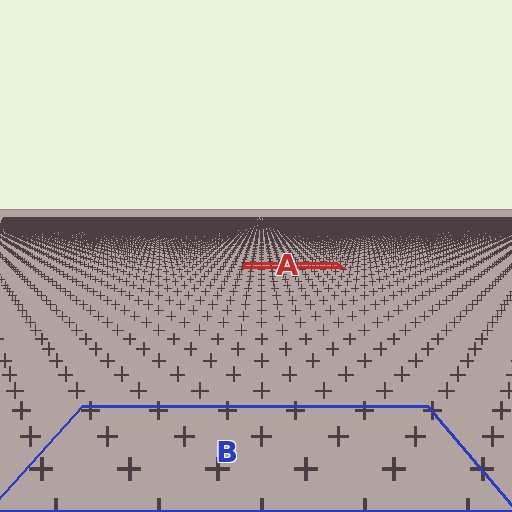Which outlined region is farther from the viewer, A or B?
Region A is farther from the viewer — the texture elements inside it appear smaller and more densely packed.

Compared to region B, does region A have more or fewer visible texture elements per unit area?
Region A has more texture elements per unit area — they are packed more densely because it is farther away.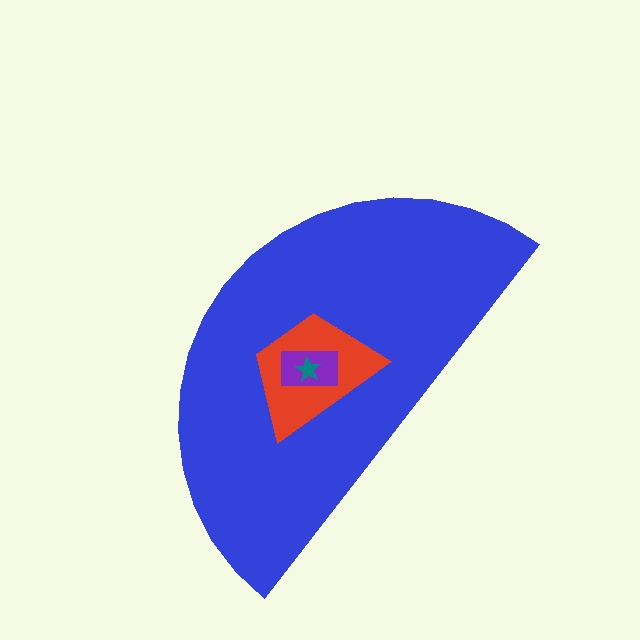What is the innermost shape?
The teal star.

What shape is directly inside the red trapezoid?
The purple rectangle.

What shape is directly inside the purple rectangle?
The teal star.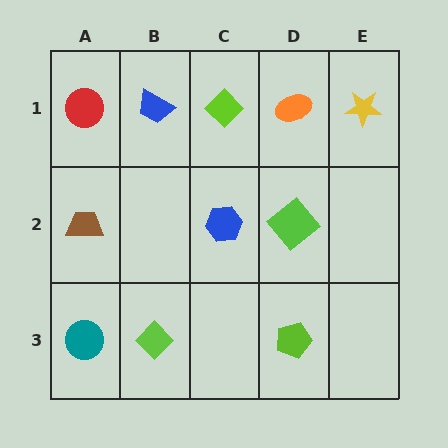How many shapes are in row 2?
3 shapes.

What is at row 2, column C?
A blue hexagon.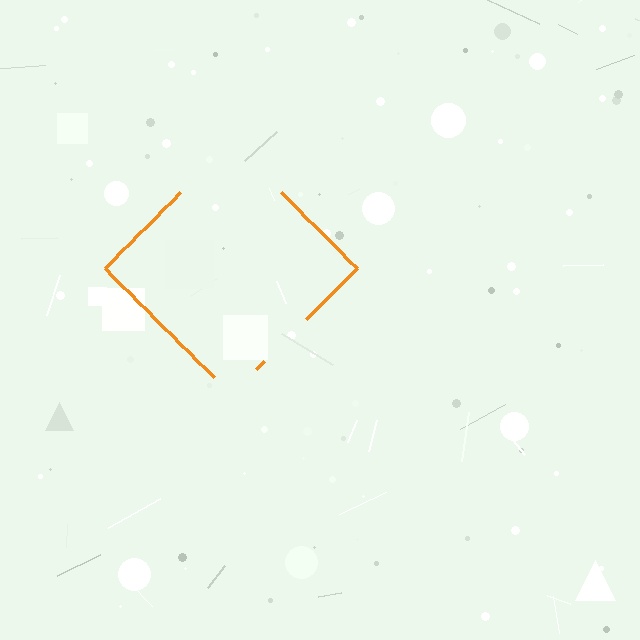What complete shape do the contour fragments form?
The contour fragments form a diamond.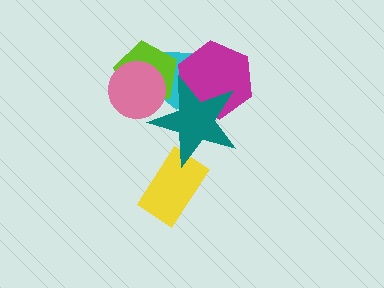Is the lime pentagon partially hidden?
Yes, it is partially covered by another shape.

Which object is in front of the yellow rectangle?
The teal star is in front of the yellow rectangle.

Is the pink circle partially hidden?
Yes, it is partially covered by another shape.